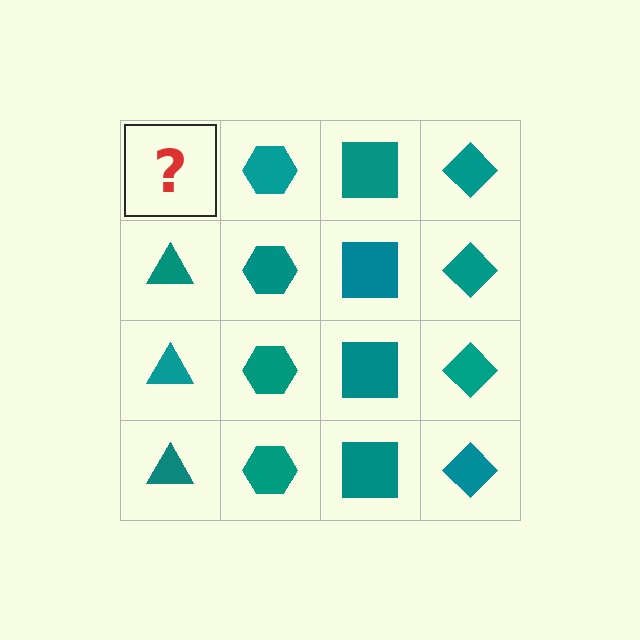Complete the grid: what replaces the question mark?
The question mark should be replaced with a teal triangle.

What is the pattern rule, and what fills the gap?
The rule is that each column has a consistent shape. The gap should be filled with a teal triangle.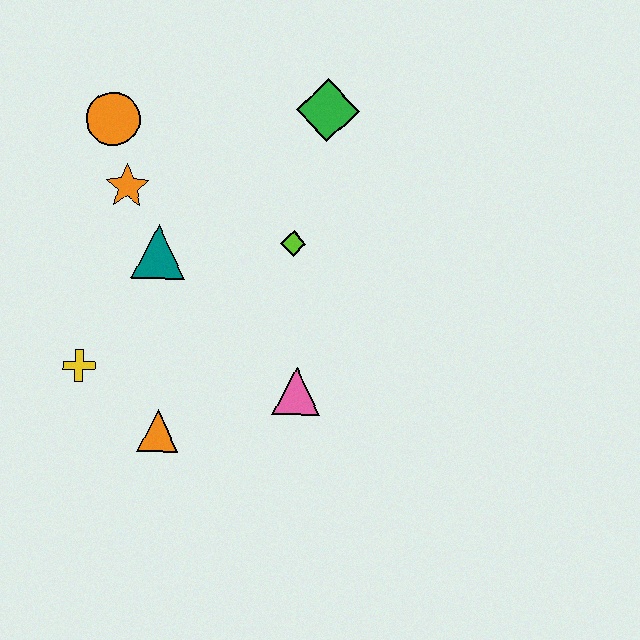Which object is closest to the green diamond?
The lime diamond is closest to the green diamond.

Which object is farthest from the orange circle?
The pink triangle is farthest from the orange circle.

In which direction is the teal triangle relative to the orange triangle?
The teal triangle is above the orange triangle.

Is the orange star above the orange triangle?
Yes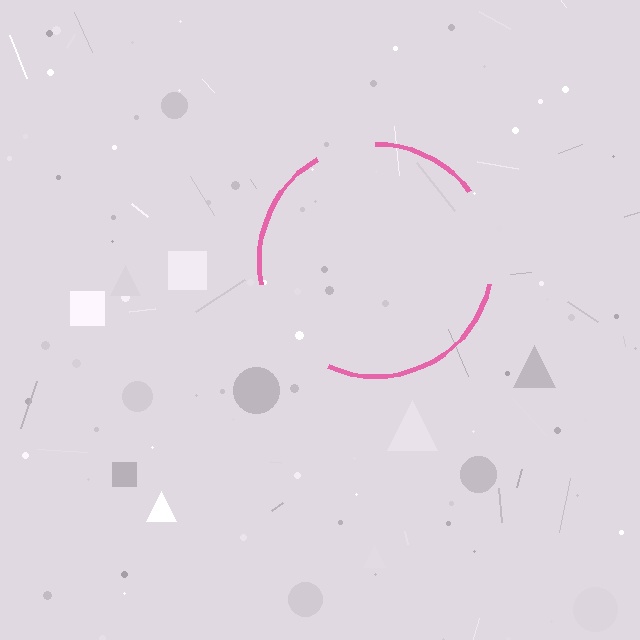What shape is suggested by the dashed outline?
The dashed outline suggests a circle.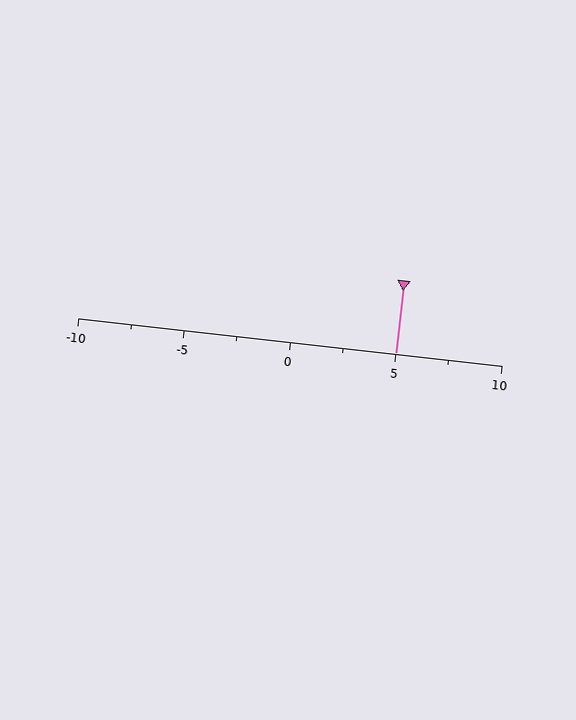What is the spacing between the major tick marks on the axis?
The major ticks are spaced 5 apart.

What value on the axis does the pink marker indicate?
The marker indicates approximately 5.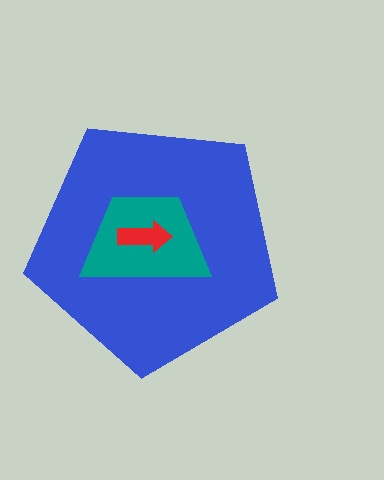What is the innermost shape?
The red arrow.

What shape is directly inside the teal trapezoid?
The red arrow.